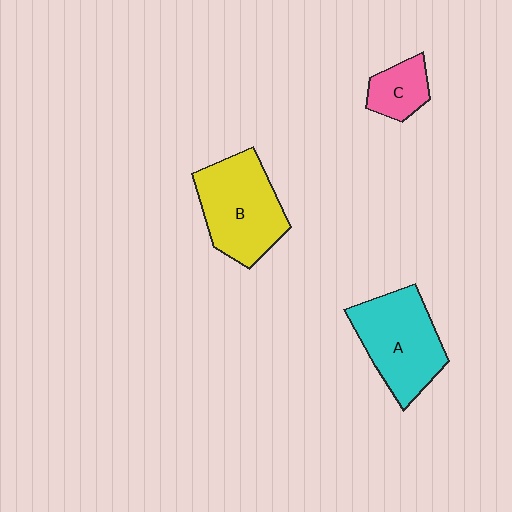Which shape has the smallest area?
Shape C (pink).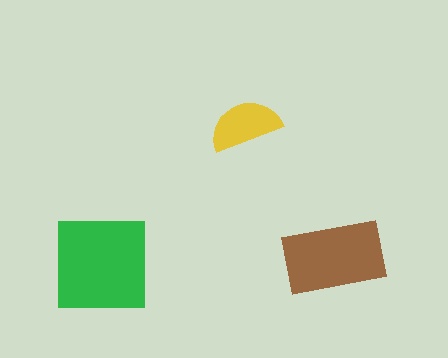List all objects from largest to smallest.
The green square, the brown rectangle, the yellow semicircle.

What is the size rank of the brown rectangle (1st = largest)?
2nd.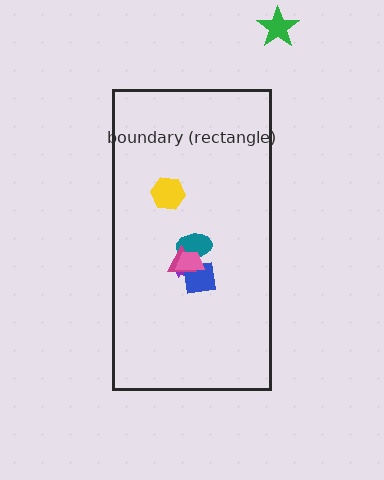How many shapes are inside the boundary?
6 inside, 1 outside.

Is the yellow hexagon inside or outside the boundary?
Inside.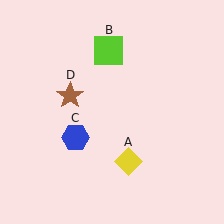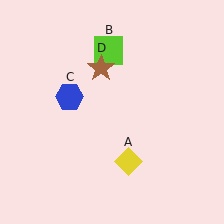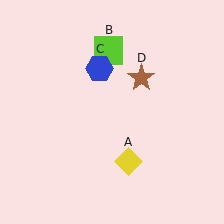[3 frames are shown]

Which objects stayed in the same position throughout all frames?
Yellow diamond (object A) and lime square (object B) remained stationary.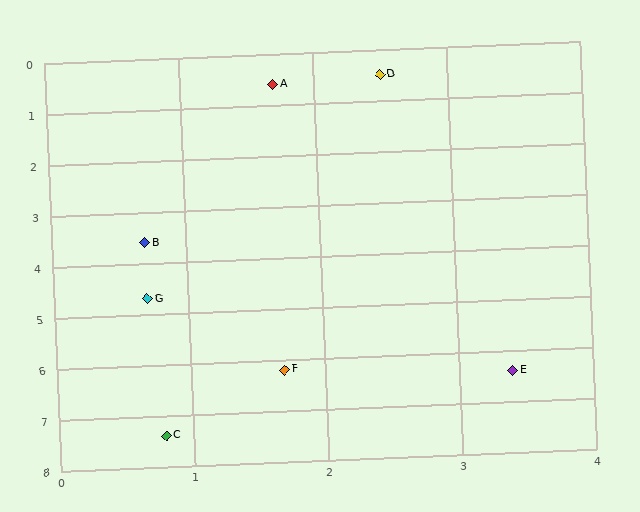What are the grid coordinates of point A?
Point A is at approximately (1.7, 0.6).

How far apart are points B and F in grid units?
Points B and F are about 2.8 grid units apart.